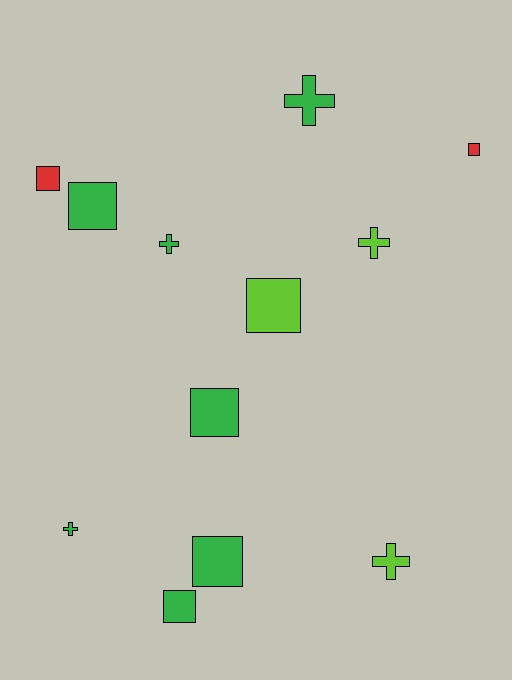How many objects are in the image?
There are 12 objects.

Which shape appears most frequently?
Square, with 7 objects.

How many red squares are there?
There are 2 red squares.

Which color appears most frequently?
Green, with 7 objects.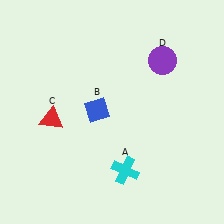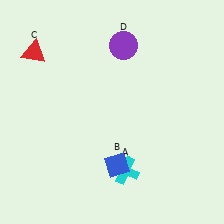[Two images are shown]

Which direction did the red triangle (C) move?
The red triangle (C) moved up.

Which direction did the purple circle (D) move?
The purple circle (D) moved left.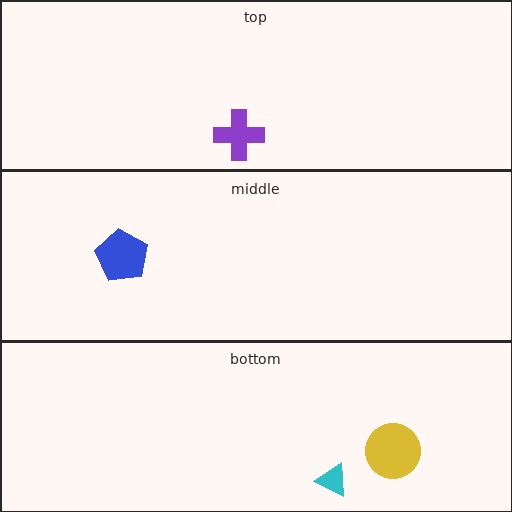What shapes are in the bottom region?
The cyan triangle, the yellow circle.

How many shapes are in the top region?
1.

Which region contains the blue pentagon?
The middle region.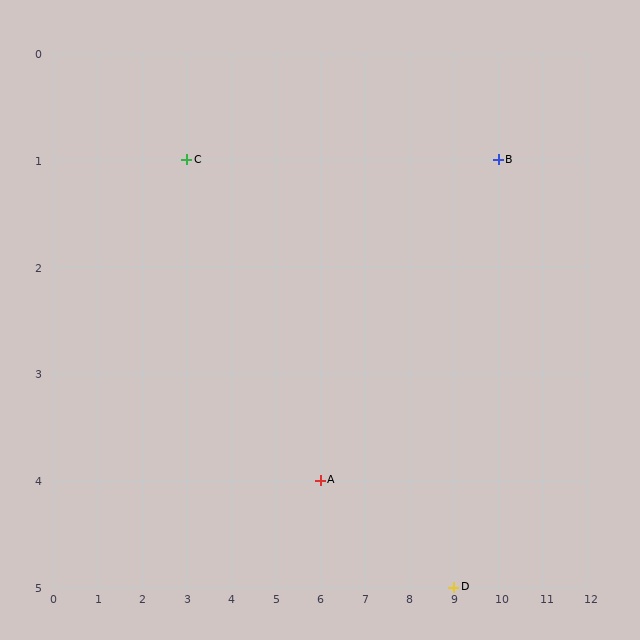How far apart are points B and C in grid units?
Points B and C are 7 columns apart.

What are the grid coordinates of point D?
Point D is at grid coordinates (9, 5).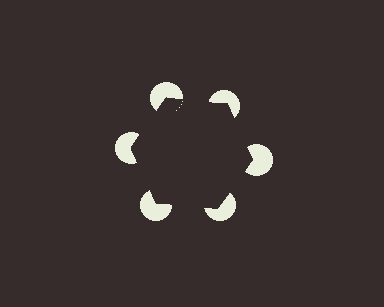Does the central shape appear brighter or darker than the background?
It typically appears slightly darker than the background, even though no actual brightness change is drawn.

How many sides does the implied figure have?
6 sides.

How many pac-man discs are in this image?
There are 6 — one at each vertex of the illusory hexagon.